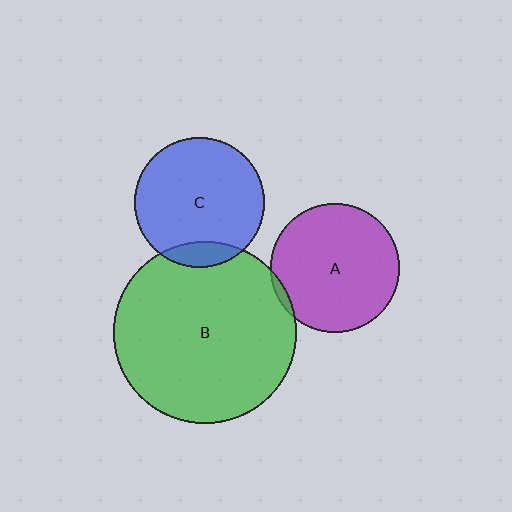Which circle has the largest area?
Circle B (green).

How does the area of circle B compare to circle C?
Approximately 2.0 times.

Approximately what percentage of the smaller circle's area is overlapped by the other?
Approximately 10%.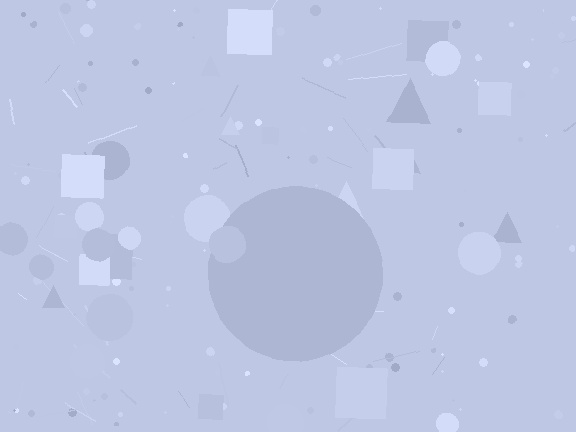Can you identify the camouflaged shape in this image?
The camouflaged shape is a circle.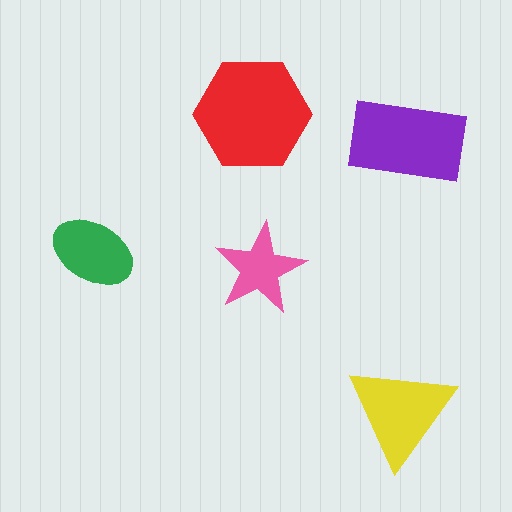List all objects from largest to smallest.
The red hexagon, the purple rectangle, the yellow triangle, the green ellipse, the pink star.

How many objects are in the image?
There are 5 objects in the image.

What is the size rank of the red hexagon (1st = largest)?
1st.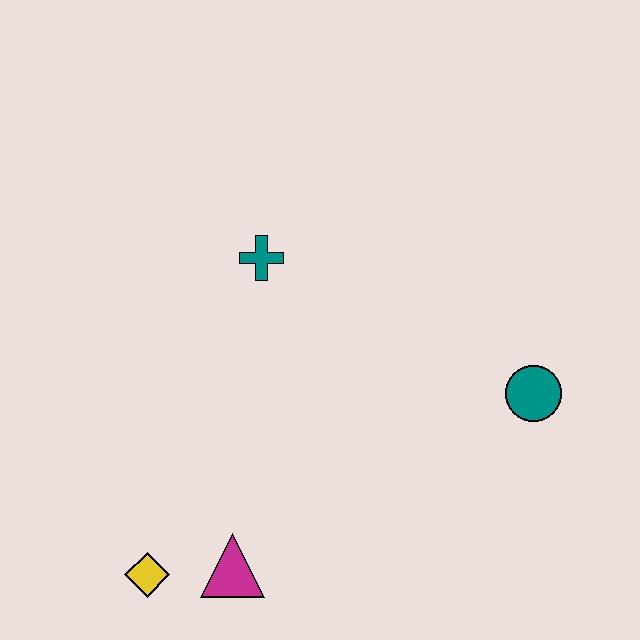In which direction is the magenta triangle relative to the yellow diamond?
The magenta triangle is to the right of the yellow diamond.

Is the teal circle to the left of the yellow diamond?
No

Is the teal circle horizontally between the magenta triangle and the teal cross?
No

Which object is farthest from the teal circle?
The yellow diamond is farthest from the teal circle.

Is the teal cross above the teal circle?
Yes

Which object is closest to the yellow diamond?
The magenta triangle is closest to the yellow diamond.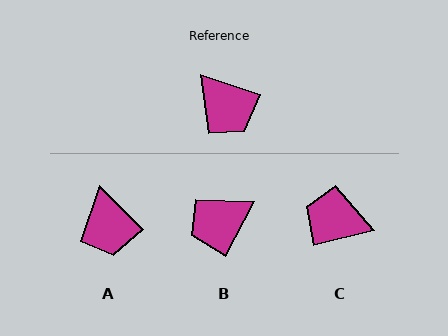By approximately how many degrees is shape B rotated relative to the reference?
Approximately 99 degrees clockwise.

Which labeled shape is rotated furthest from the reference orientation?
C, about 147 degrees away.